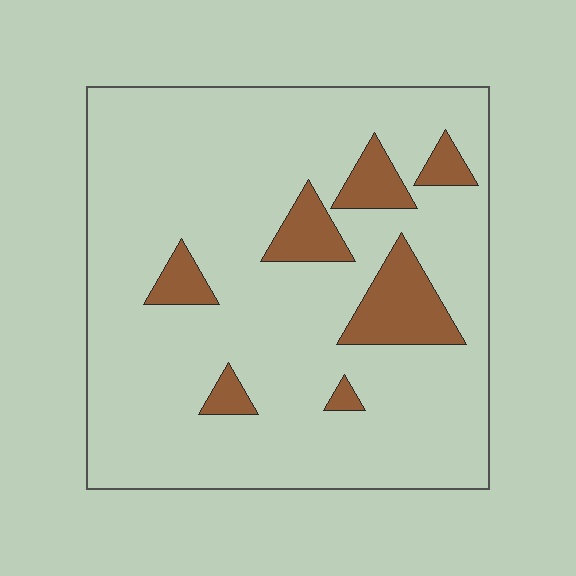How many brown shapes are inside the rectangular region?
7.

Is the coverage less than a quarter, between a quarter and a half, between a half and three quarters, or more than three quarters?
Less than a quarter.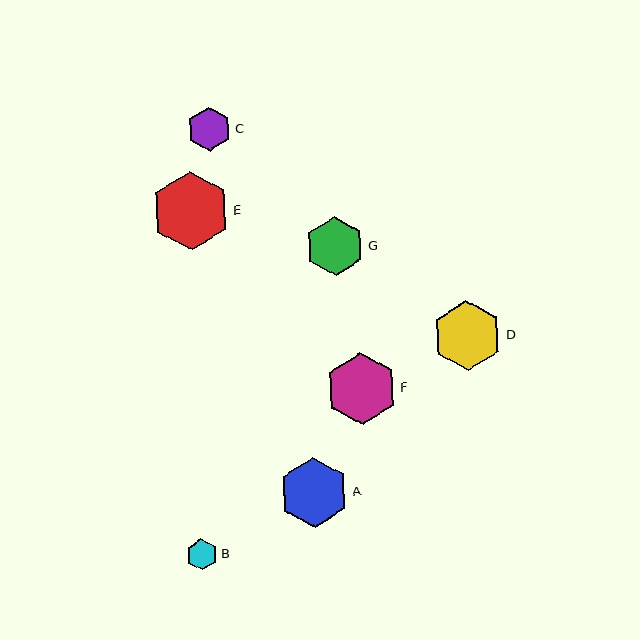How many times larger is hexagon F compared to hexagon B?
Hexagon F is approximately 2.3 times the size of hexagon B.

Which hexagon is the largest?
Hexagon E is the largest with a size of approximately 78 pixels.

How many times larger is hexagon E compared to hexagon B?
Hexagon E is approximately 2.5 times the size of hexagon B.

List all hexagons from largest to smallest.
From largest to smallest: E, F, A, D, G, C, B.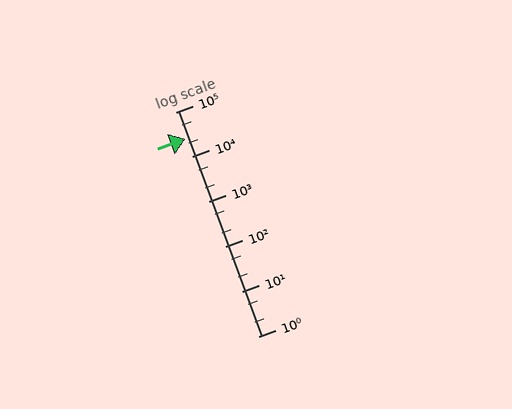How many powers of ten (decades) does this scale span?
The scale spans 5 decades, from 1 to 100000.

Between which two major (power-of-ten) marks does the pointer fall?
The pointer is between 10000 and 100000.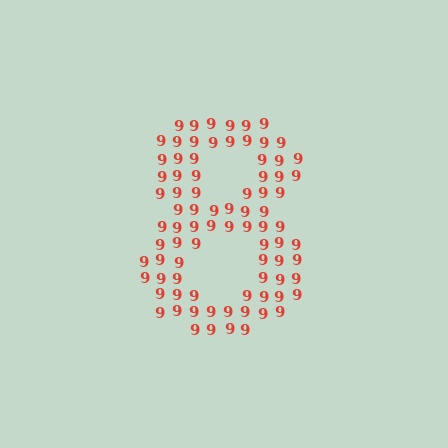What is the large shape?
The large shape is the digit 8.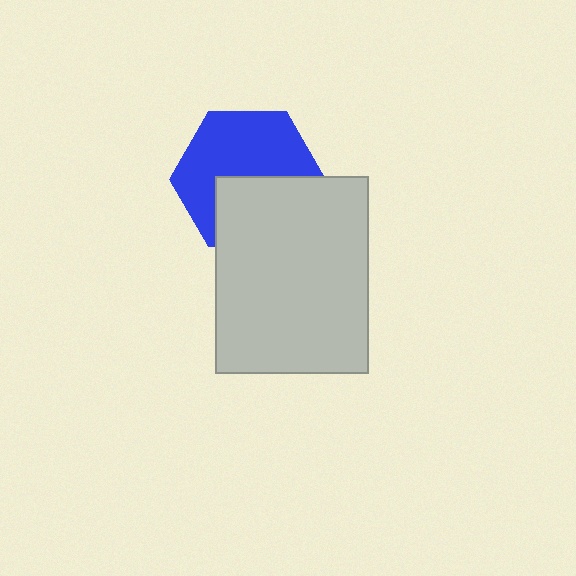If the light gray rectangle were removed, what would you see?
You would see the complete blue hexagon.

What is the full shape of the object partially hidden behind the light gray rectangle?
The partially hidden object is a blue hexagon.